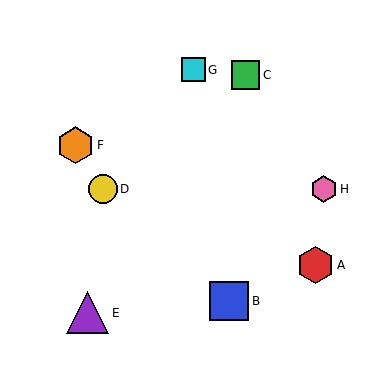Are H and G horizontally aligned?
No, H is at y≈189 and G is at y≈70.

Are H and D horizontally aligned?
Yes, both are at y≈189.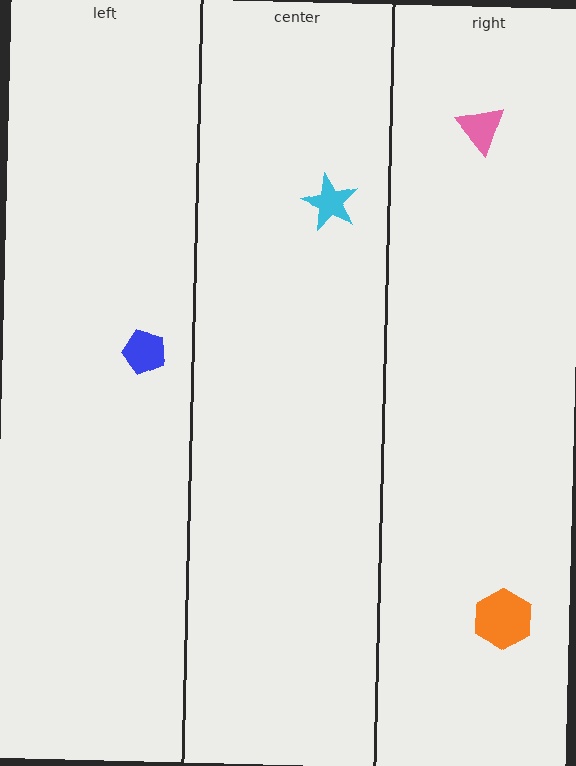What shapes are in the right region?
The orange hexagon, the pink triangle.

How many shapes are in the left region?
1.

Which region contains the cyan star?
The center region.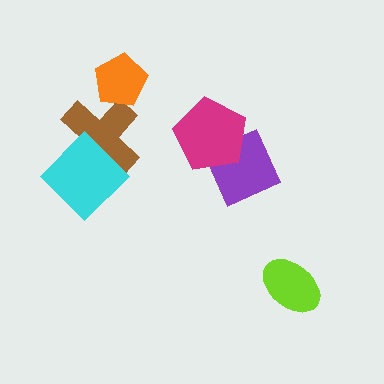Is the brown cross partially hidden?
Yes, it is partially covered by another shape.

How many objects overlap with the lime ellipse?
0 objects overlap with the lime ellipse.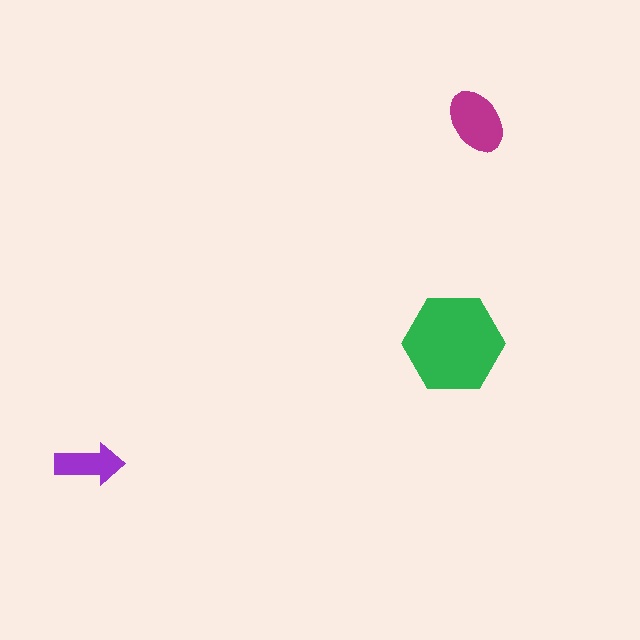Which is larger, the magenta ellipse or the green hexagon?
The green hexagon.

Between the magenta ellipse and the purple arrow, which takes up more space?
The magenta ellipse.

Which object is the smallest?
The purple arrow.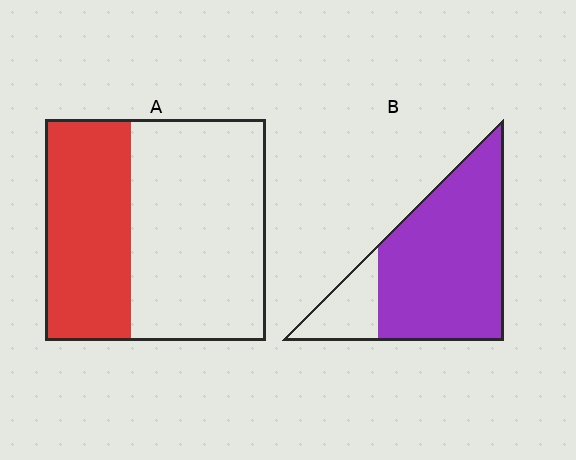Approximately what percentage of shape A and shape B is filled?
A is approximately 40% and B is approximately 80%.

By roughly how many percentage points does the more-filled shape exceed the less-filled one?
By roughly 40 percentage points (B over A).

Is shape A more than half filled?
No.